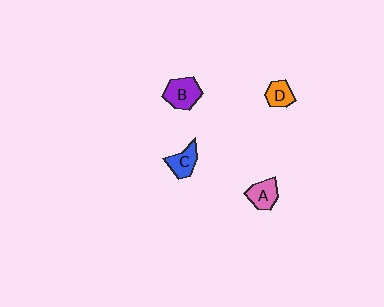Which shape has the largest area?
Shape B (purple).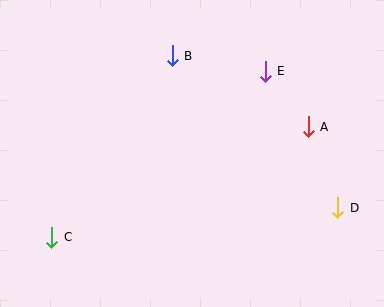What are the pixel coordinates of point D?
Point D is at (338, 208).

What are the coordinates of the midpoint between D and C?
The midpoint between D and C is at (195, 222).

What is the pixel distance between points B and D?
The distance between B and D is 224 pixels.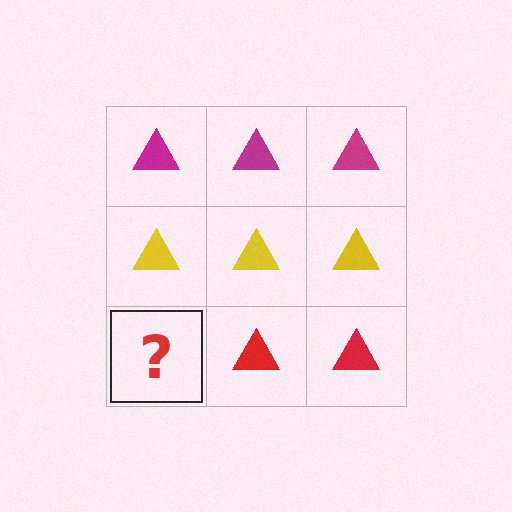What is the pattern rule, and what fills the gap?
The rule is that each row has a consistent color. The gap should be filled with a red triangle.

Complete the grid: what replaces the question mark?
The question mark should be replaced with a red triangle.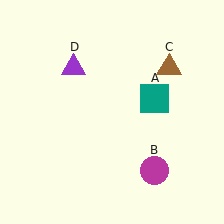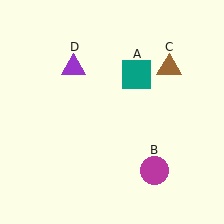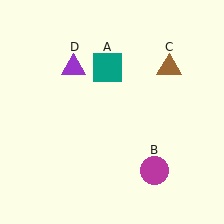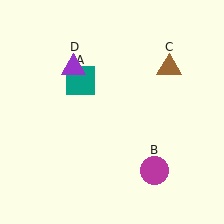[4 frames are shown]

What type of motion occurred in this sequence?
The teal square (object A) rotated counterclockwise around the center of the scene.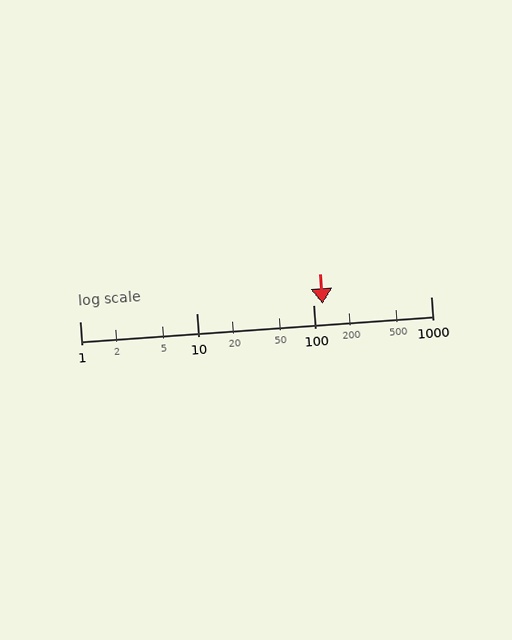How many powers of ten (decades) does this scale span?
The scale spans 3 decades, from 1 to 1000.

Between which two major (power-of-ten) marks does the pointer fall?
The pointer is between 100 and 1000.